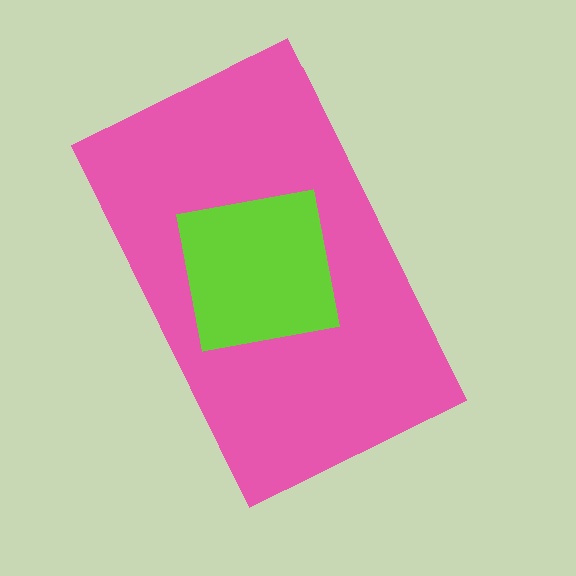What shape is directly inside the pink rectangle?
The lime square.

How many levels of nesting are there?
2.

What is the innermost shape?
The lime square.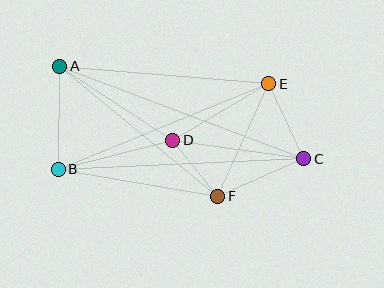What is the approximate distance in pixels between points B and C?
The distance between B and C is approximately 246 pixels.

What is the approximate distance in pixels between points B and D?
The distance between B and D is approximately 118 pixels.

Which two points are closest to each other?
Points D and F are closest to each other.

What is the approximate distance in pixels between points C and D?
The distance between C and D is approximately 132 pixels.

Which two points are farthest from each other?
Points A and C are farthest from each other.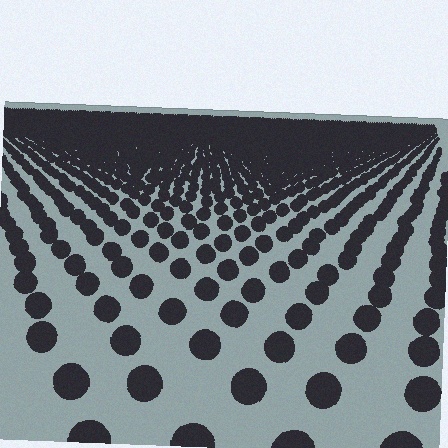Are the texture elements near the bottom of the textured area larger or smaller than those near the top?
Larger. Near the bottom, elements are closer to the viewer and appear at a bigger on-screen size.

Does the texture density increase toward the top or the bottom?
Density increases toward the top.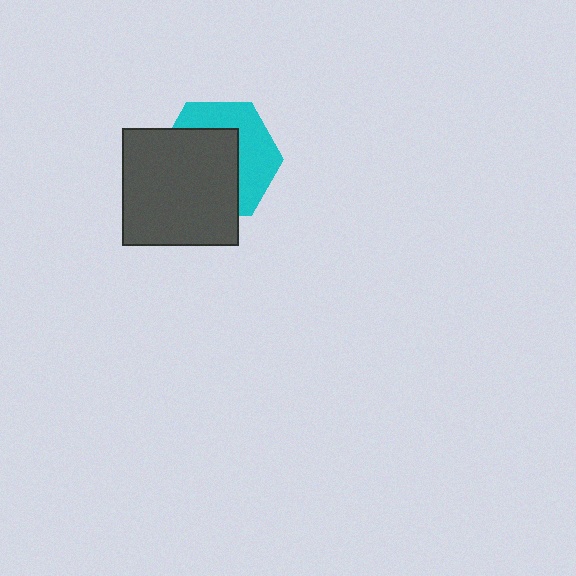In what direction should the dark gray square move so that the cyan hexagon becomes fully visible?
The dark gray square should move toward the lower-left. That is the shortest direction to clear the overlap and leave the cyan hexagon fully visible.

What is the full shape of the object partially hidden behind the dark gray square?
The partially hidden object is a cyan hexagon.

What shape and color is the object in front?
The object in front is a dark gray square.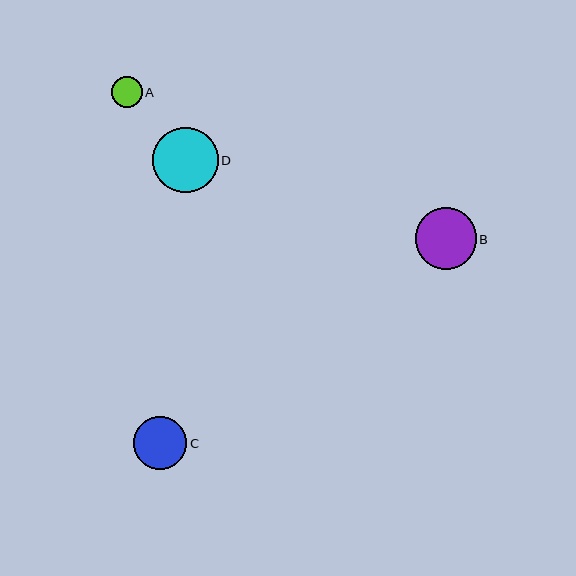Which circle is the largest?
Circle D is the largest with a size of approximately 66 pixels.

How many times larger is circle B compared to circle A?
Circle B is approximately 2.0 times the size of circle A.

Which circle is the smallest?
Circle A is the smallest with a size of approximately 31 pixels.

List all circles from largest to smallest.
From largest to smallest: D, B, C, A.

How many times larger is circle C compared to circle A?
Circle C is approximately 1.7 times the size of circle A.